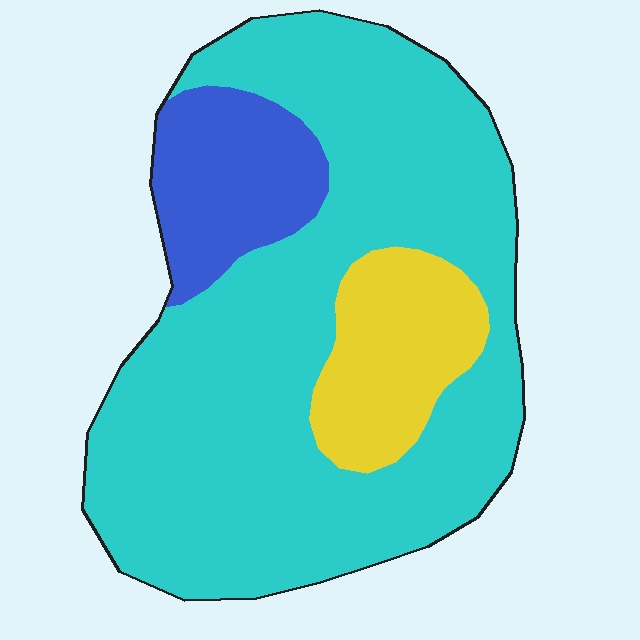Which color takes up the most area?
Cyan, at roughly 75%.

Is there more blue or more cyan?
Cyan.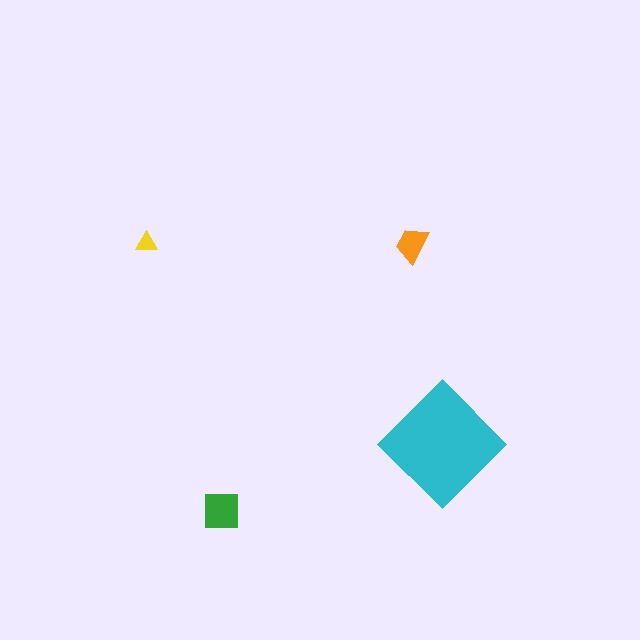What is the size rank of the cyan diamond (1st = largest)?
1st.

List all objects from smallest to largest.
The yellow triangle, the orange trapezoid, the green square, the cyan diamond.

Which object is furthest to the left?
The yellow triangle is leftmost.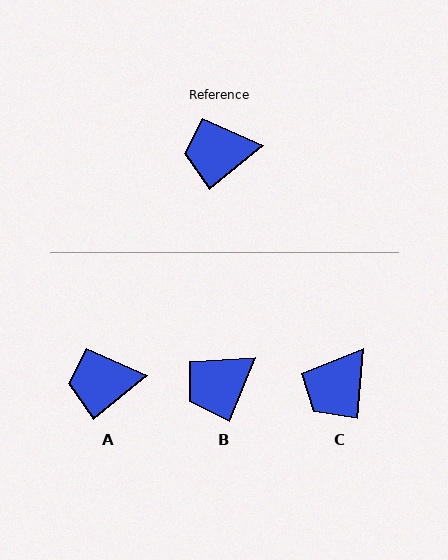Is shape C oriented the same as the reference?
No, it is off by about 46 degrees.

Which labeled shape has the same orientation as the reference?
A.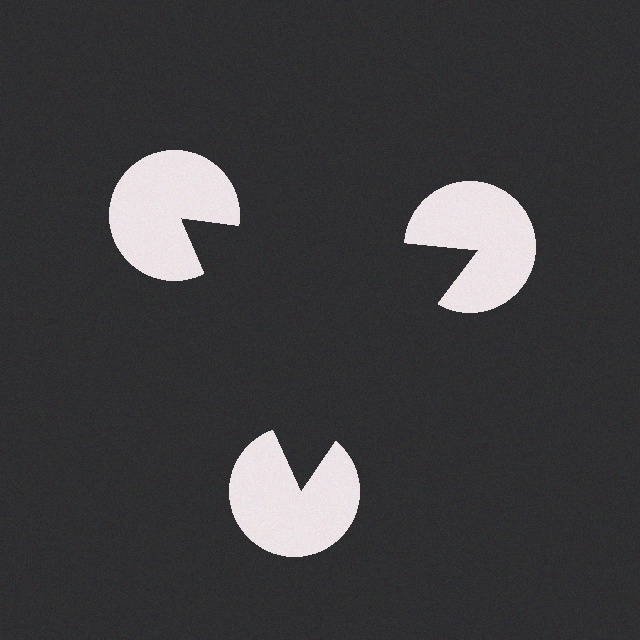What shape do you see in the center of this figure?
An illusory triangle — its edges are inferred from the aligned wedge cuts in the pac-man discs, not physically drawn.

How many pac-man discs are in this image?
There are 3 — one at each vertex of the illusory triangle.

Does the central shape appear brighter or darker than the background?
It typically appears slightly darker than the background, even though no actual brightness change is drawn.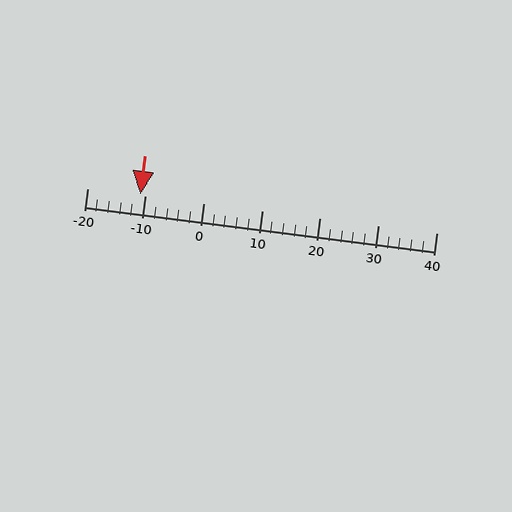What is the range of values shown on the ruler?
The ruler shows values from -20 to 40.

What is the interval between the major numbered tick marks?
The major tick marks are spaced 10 units apart.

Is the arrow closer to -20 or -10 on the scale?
The arrow is closer to -10.